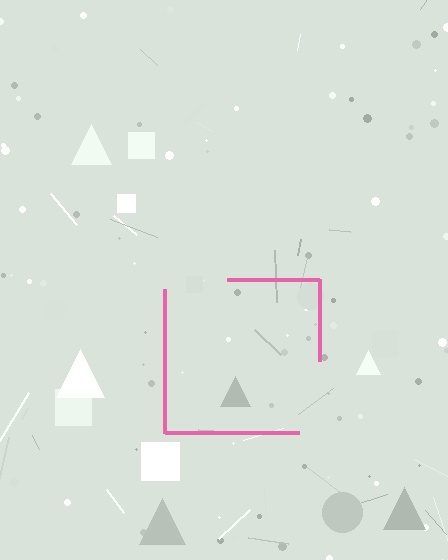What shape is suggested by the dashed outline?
The dashed outline suggests a square.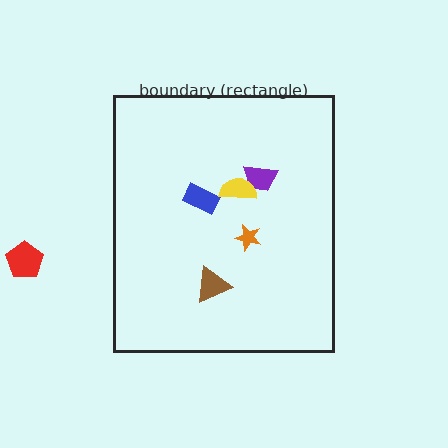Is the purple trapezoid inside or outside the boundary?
Inside.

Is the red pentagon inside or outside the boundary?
Outside.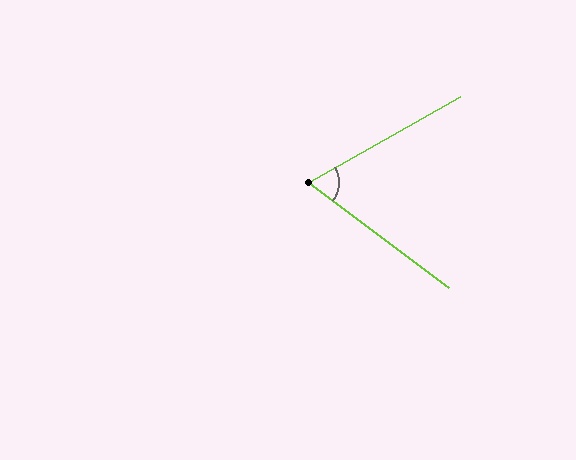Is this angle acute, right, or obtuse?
It is acute.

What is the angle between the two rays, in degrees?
Approximately 67 degrees.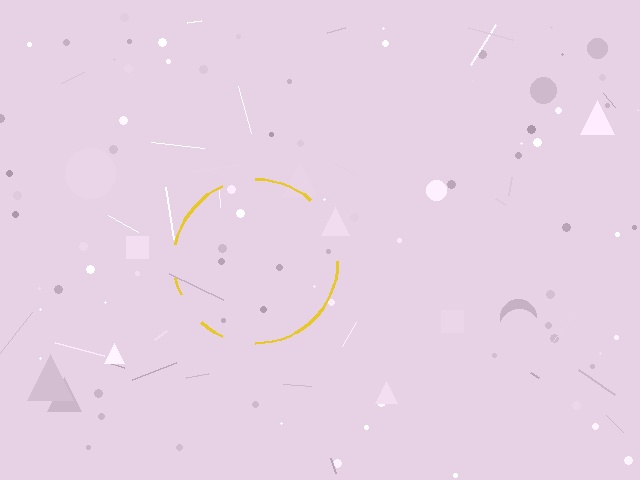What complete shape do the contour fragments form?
The contour fragments form a circle.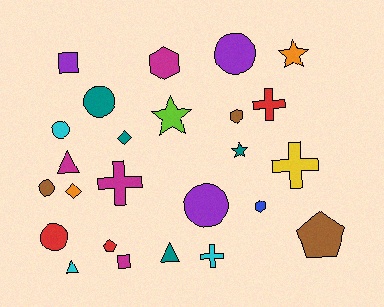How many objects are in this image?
There are 25 objects.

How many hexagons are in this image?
There are 3 hexagons.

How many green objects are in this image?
There are no green objects.